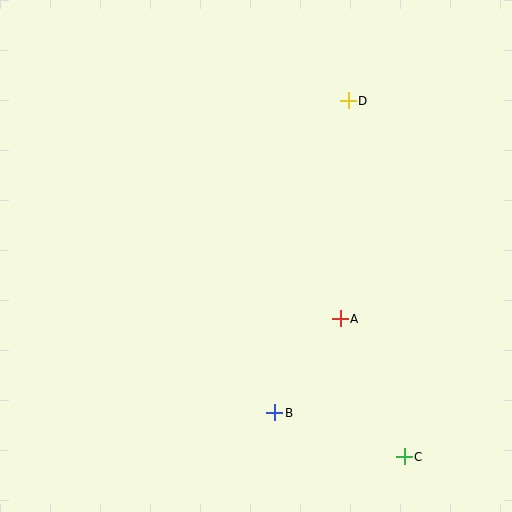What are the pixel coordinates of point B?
Point B is at (275, 413).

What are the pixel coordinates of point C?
Point C is at (404, 457).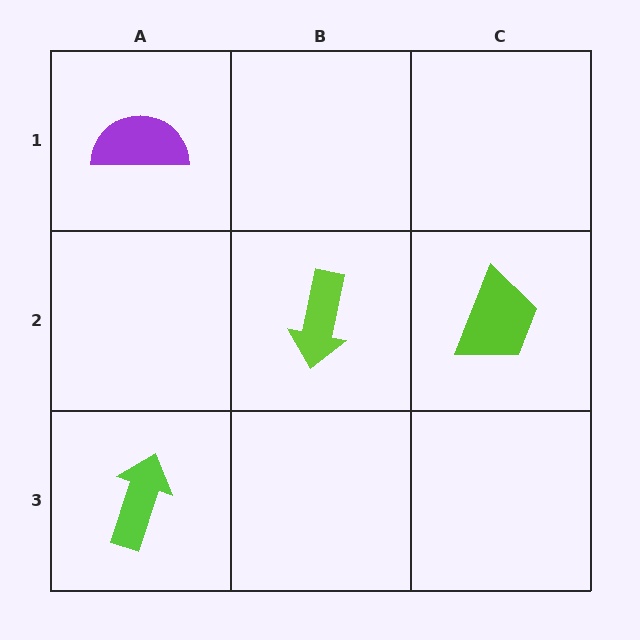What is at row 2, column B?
A lime arrow.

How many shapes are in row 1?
1 shape.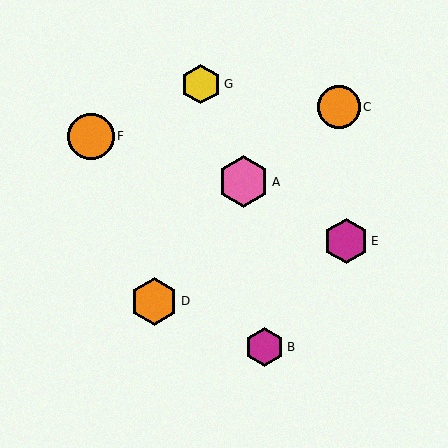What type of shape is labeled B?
Shape B is a magenta hexagon.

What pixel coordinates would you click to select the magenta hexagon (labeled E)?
Click at (346, 241) to select the magenta hexagon E.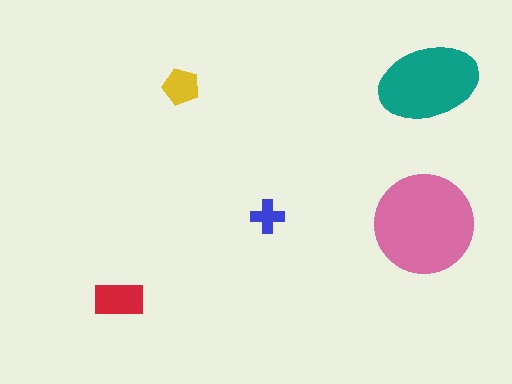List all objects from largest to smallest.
The pink circle, the teal ellipse, the red rectangle, the yellow pentagon, the blue cross.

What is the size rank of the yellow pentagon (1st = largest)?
4th.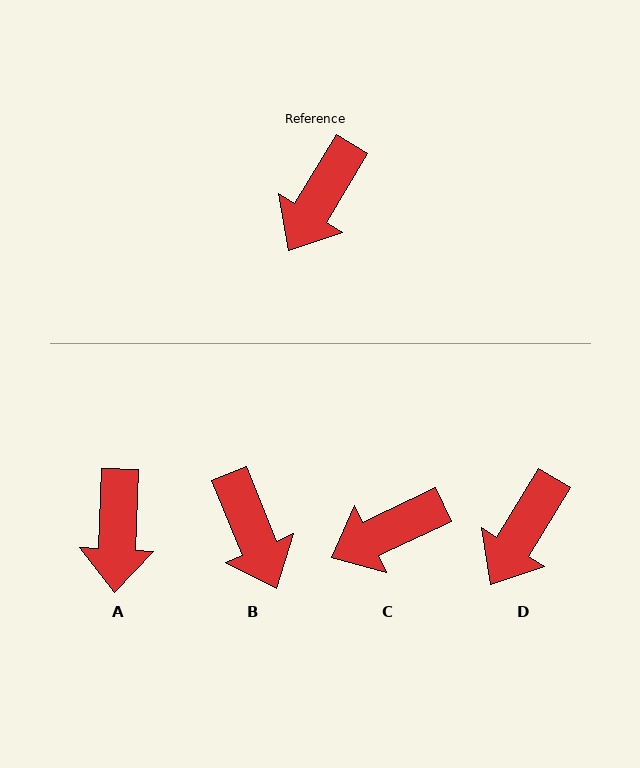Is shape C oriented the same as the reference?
No, it is off by about 33 degrees.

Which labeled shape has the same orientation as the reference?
D.